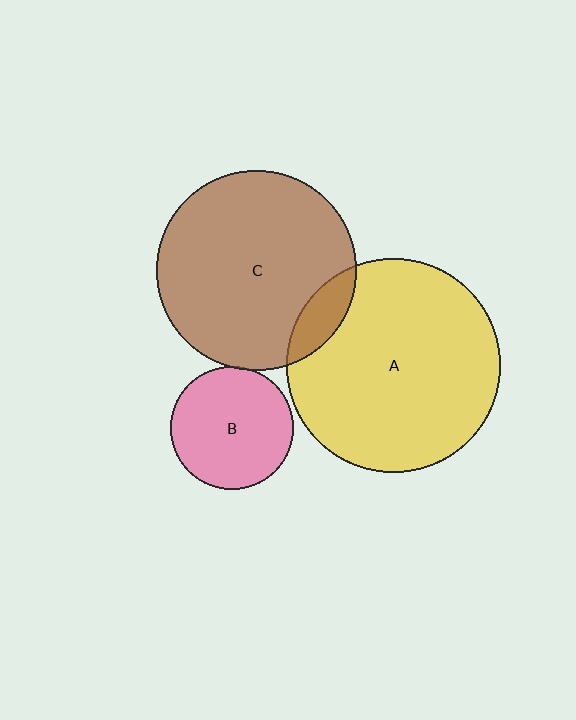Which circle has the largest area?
Circle A (yellow).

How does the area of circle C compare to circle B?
Approximately 2.6 times.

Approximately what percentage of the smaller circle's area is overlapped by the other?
Approximately 10%.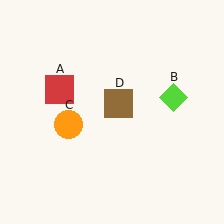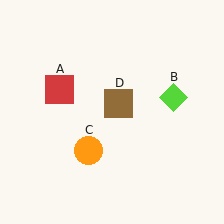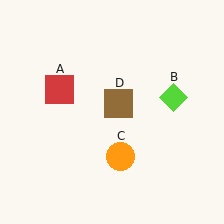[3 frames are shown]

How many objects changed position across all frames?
1 object changed position: orange circle (object C).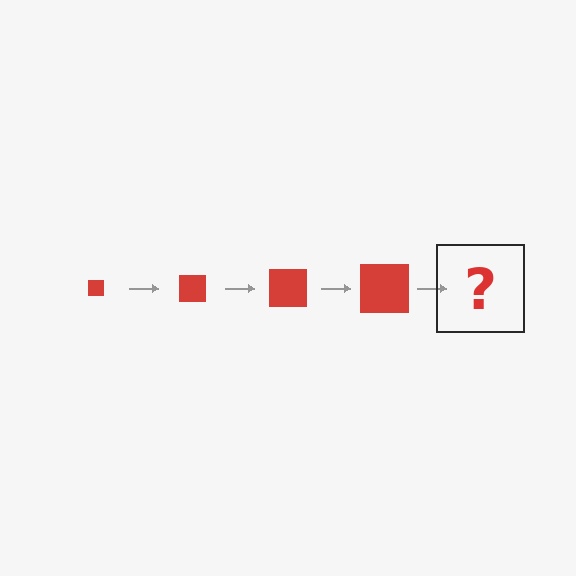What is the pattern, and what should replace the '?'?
The pattern is that the square gets progressively larger each step. The '?' should be a red square, larger than the previous one.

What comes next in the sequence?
The next element should be a red square, larger than the previous one.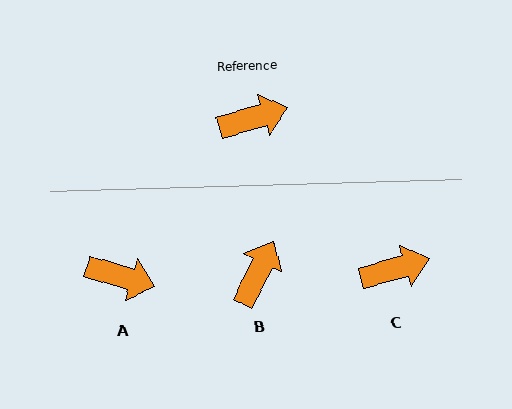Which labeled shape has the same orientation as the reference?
C.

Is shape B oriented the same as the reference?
No, it is off by about 47 degrees.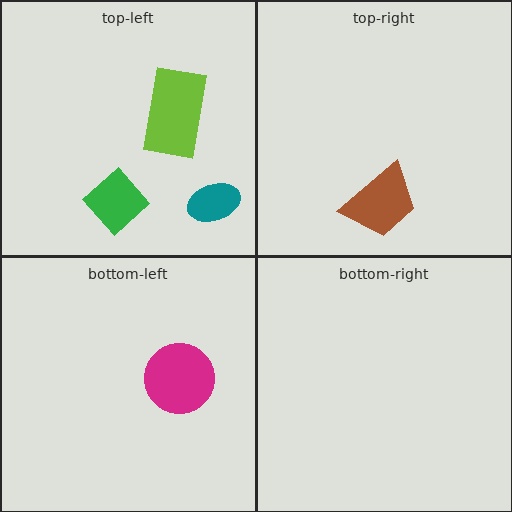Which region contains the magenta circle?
The bottom-left region.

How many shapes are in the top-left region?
3.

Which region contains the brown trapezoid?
The top-right region.